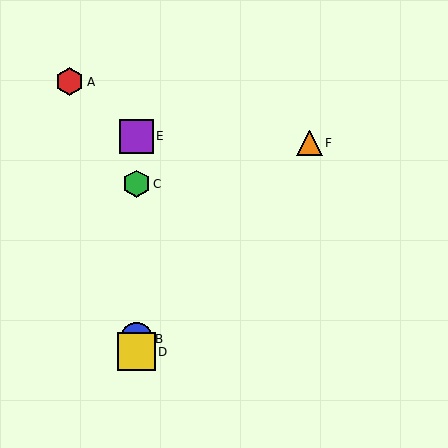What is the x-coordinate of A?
Object A is at x≈70.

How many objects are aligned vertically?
4 objects (B, C, D, E) are aligned vertically.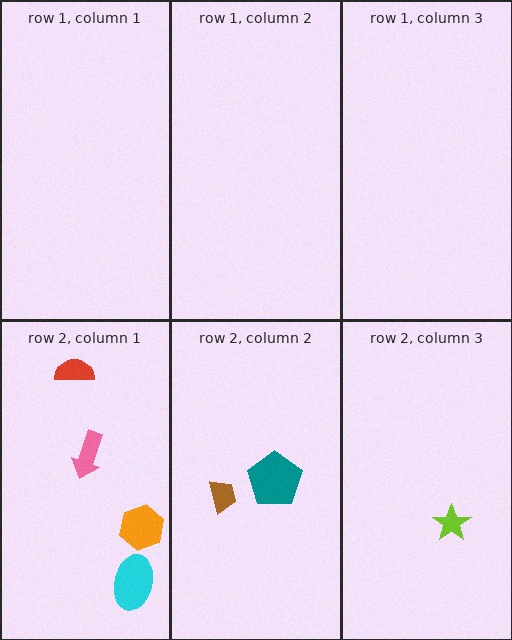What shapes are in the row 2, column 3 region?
The lime star.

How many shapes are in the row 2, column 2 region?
2.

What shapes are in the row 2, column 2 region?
The teal pentagon, the brown trapezoid.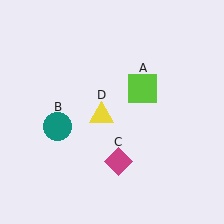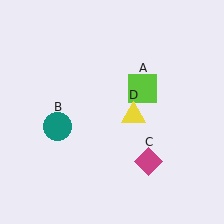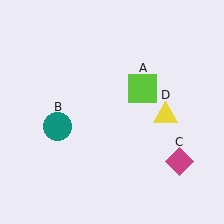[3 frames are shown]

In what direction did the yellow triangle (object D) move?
The yellow triangle (object D) moved right.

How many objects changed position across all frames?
2 objects changed position: magenta diamond (object C), yellow triangle (object D).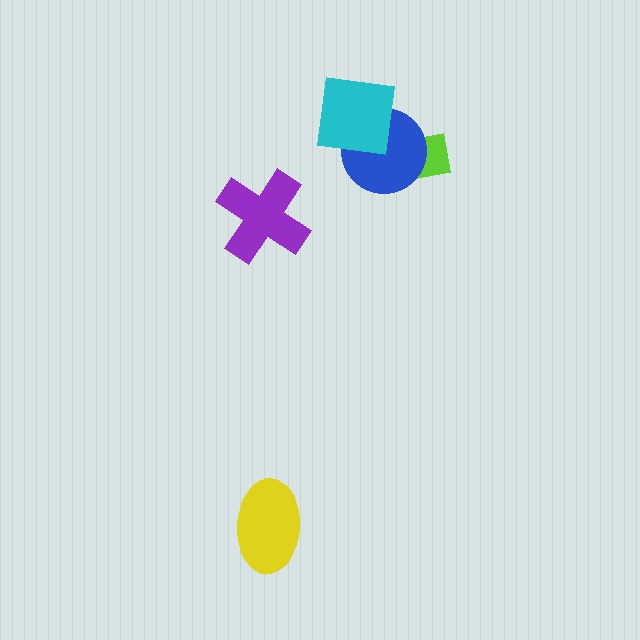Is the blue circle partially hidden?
Yes, it is partially covered by another shape.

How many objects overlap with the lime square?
1 object overlaps with the lime square.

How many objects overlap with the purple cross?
0 objects overlap with the purple cross.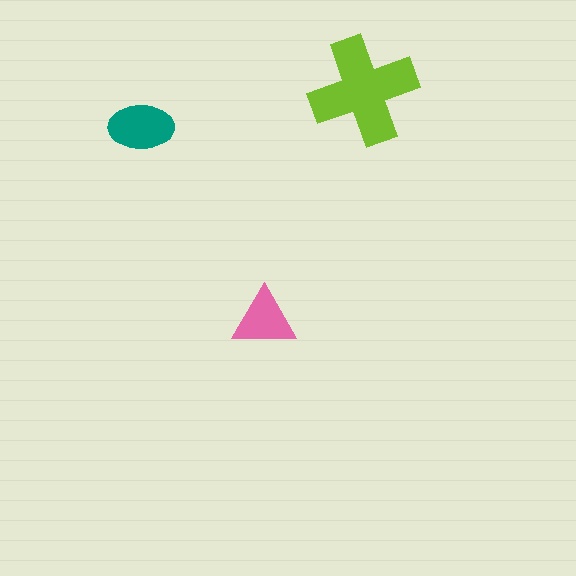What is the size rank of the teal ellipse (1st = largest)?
2nd.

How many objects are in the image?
There are 3 objects in the image.